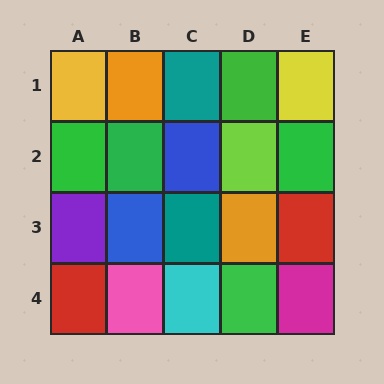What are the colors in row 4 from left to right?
Red, pink, cyan, green, magenta.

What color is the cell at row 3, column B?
Blue.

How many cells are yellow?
2 cells are yellow.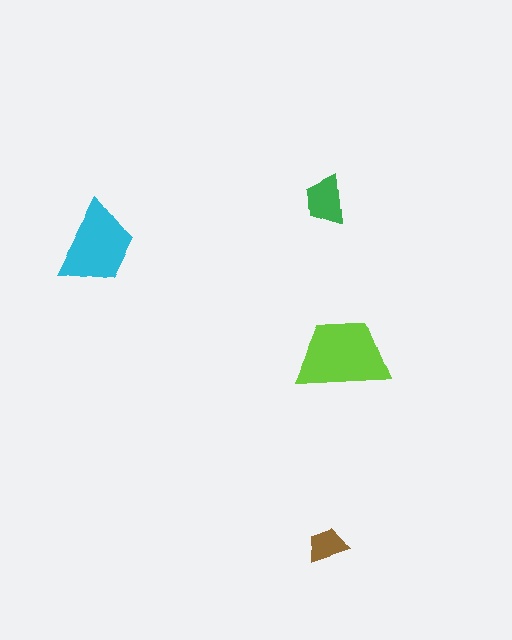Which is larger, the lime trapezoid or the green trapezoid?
The lime one.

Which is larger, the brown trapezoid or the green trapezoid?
The green one.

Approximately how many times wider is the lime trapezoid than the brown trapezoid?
About 2.5 times wider.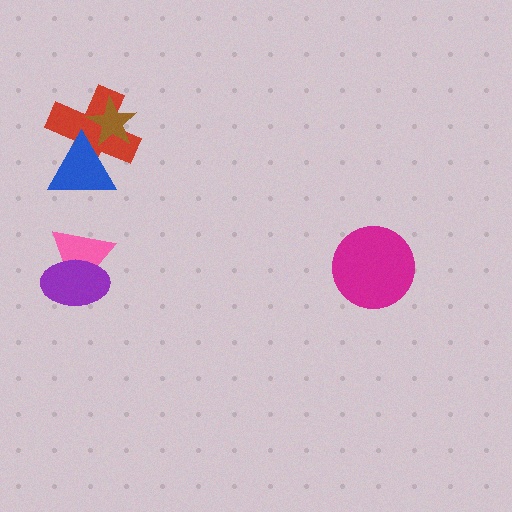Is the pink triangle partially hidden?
Yes, it is partially covered by another shape.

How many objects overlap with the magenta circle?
0 objects overlap with the magenta circle.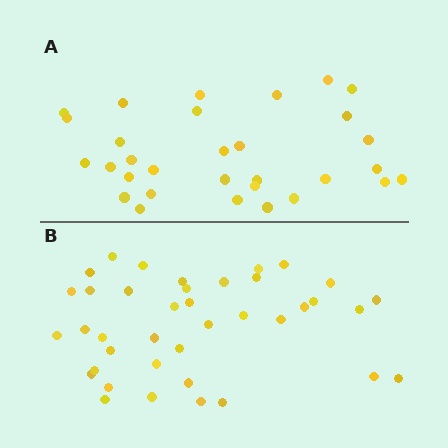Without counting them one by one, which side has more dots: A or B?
Region B (the bottom region) has more dots.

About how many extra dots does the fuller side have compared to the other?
Region B has roughly 8 or so more dots than region A.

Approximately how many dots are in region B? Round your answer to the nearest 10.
About 40 dots. (The exact count is 39, which rounds to 40.)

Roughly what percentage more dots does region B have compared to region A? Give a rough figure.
About 25% more.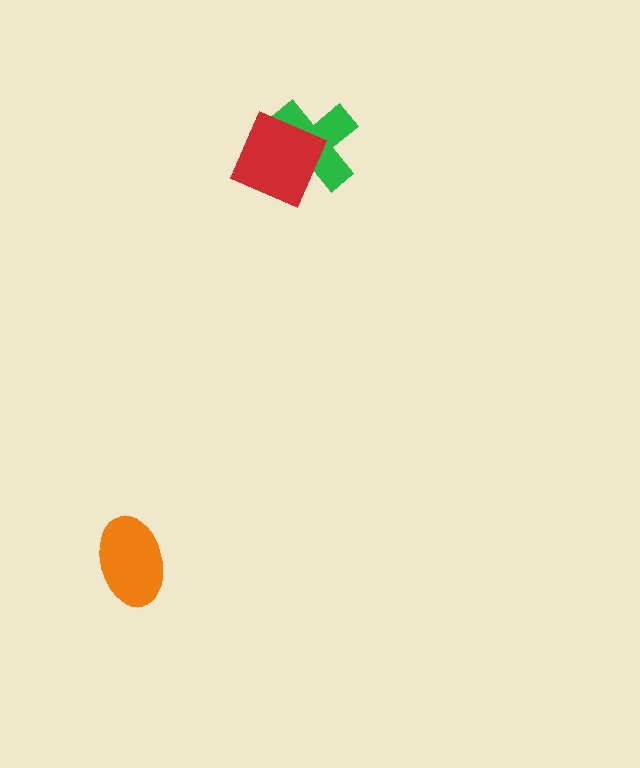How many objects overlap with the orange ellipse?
0 objects overlap with the orange ellipse.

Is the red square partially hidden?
No, no other shape covers it.